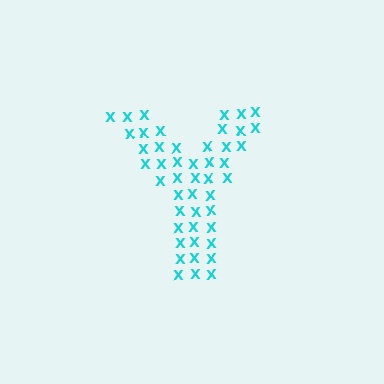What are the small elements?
The small elements are letter X's.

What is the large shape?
The large shape is the letter Y.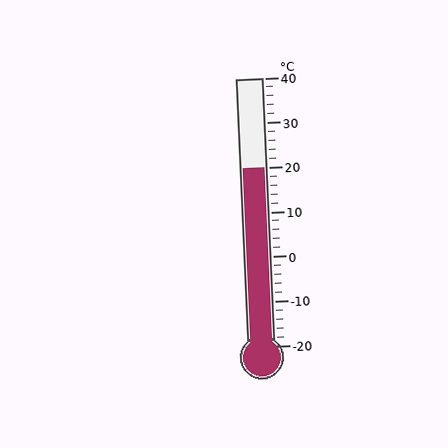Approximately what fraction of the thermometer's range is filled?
The thermometer is filled to approximately 65% of its range.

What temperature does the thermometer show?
The thermometer shows approximately 20°C.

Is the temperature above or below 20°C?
The temperature is at 20°C.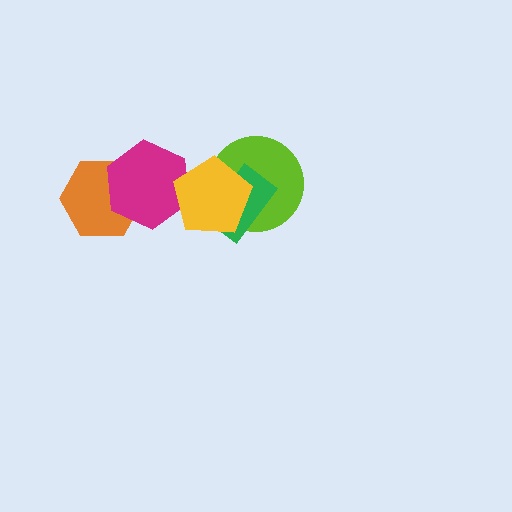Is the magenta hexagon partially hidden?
Yes, it is partially covered by another shape.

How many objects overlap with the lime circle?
2 objects overlap with the lime circle.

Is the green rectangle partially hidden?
Yes, it is partially covered by another shape.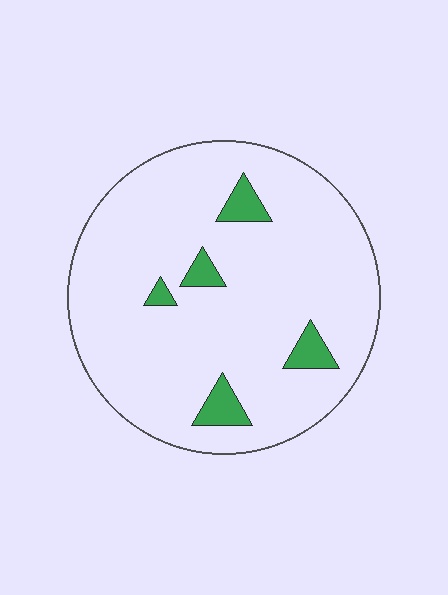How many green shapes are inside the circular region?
5.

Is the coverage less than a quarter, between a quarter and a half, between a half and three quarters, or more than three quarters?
Less than a quarter.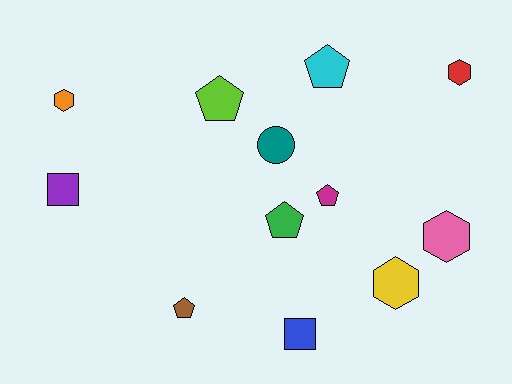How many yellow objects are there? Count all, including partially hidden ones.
There is 1 yellow object.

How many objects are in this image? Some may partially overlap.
There are 12 objects.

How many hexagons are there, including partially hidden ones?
There are 4 hexagons.